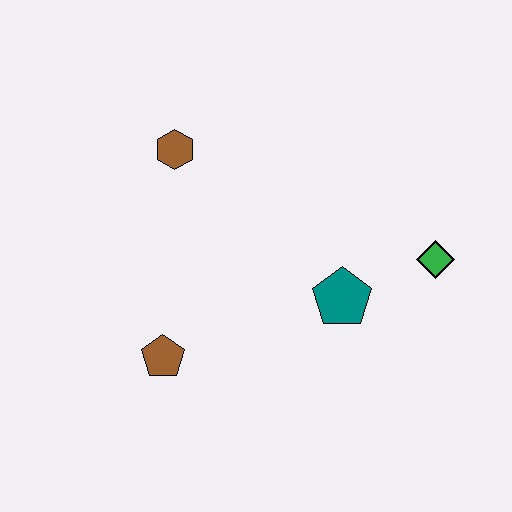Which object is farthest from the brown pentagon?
The green diamond is farthest from the brown pentagon.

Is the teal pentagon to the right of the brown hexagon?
Yes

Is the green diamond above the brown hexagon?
No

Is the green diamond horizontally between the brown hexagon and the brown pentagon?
No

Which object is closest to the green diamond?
The teal pentagon is closest to the green diamond.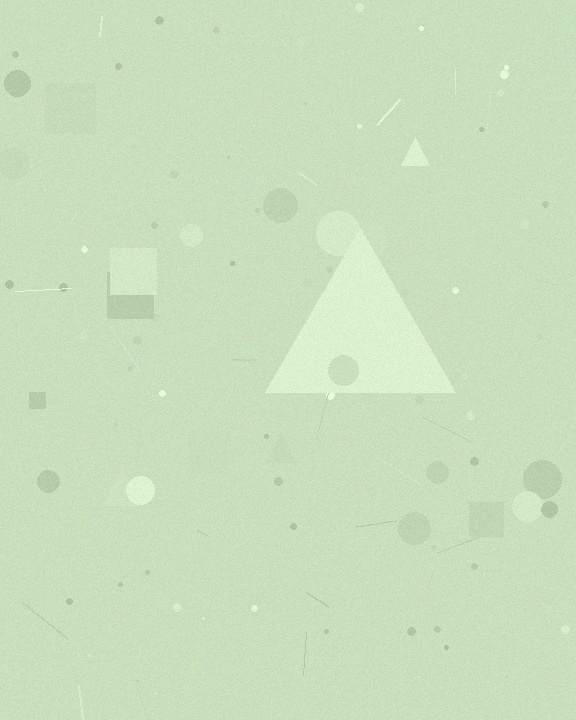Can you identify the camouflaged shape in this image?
The camouflaged shape is a triangle.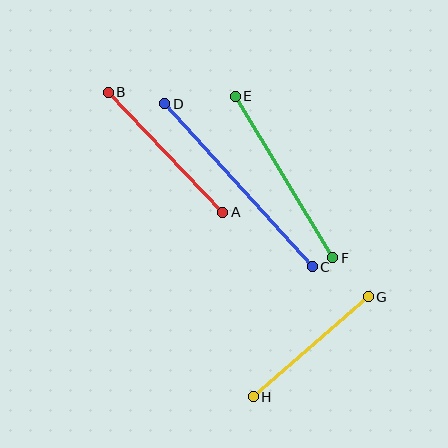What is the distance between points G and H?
The distance is approximately 153 pixels.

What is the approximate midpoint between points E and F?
The midpoint is at approximately (284, 177) pixels.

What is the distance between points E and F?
The distance is approximately 188 pixels.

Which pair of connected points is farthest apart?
Points C and D are farthest apart.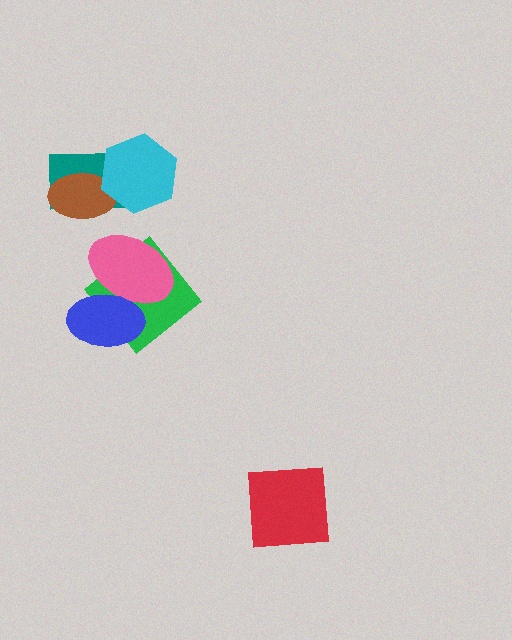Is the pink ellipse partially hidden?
Yes, it is partially covered by another shape.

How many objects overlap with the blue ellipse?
2 objects overlap with the blue ellipse.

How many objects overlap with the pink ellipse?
2 objects overlap with the pink ellipse.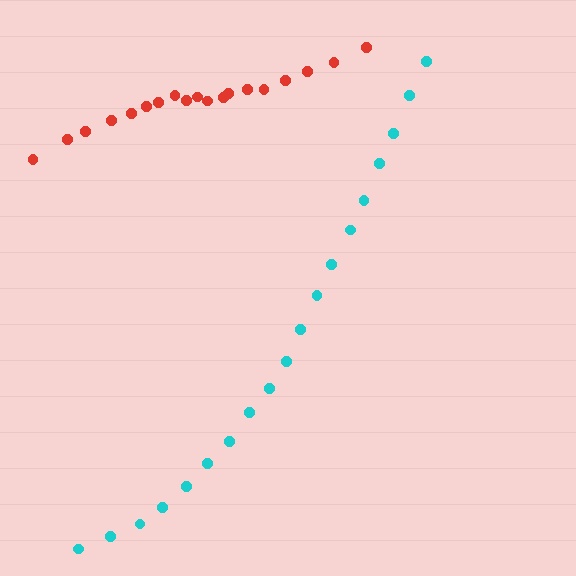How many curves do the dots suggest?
There are 2 distinct paths.